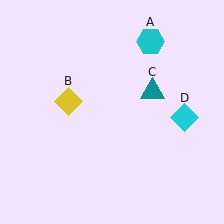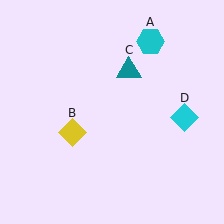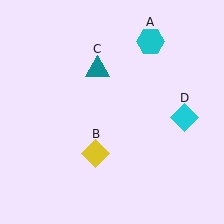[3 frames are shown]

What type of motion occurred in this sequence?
The yellow diamond (object B), teal triangle (object C) rotated counterclockwise around the center of the scene.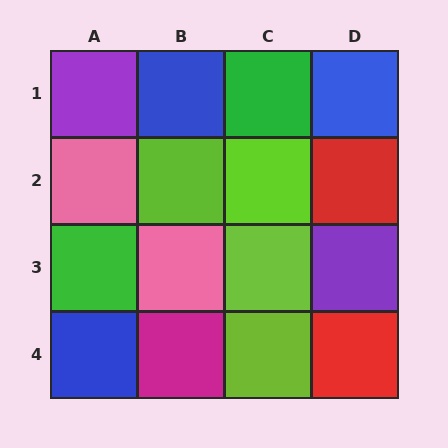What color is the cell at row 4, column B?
Magenta.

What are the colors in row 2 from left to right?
Pink, lime, lime, red.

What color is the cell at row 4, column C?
Lime.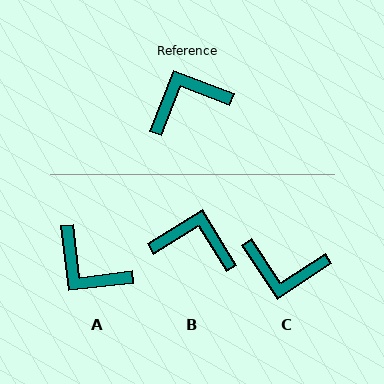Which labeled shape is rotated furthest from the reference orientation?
C, about 145 degrees away.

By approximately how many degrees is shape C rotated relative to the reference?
Approximately 145 degrees counter-clockwise.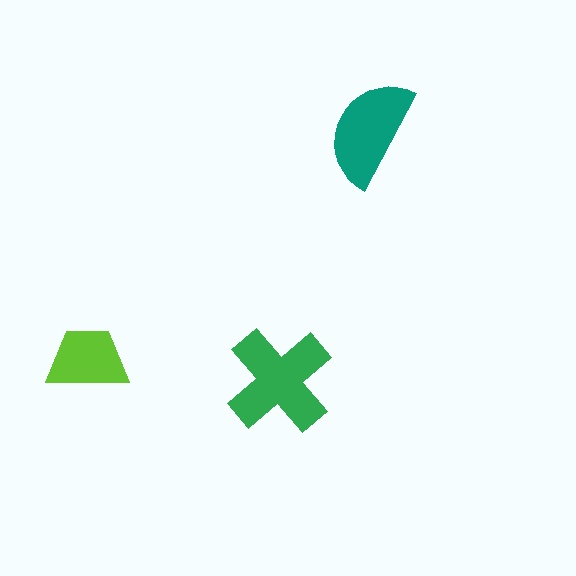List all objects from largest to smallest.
The green cross, the teal semicircle, the lime trapezoid.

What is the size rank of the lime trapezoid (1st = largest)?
3rd.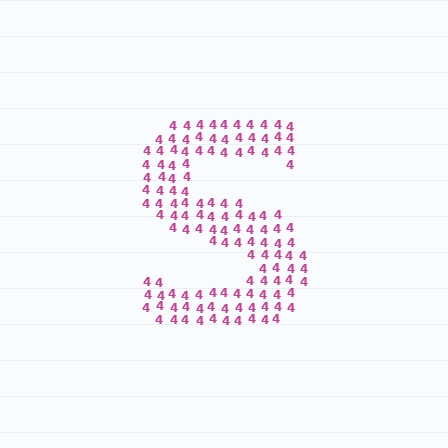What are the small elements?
The small elements are digit 4's.